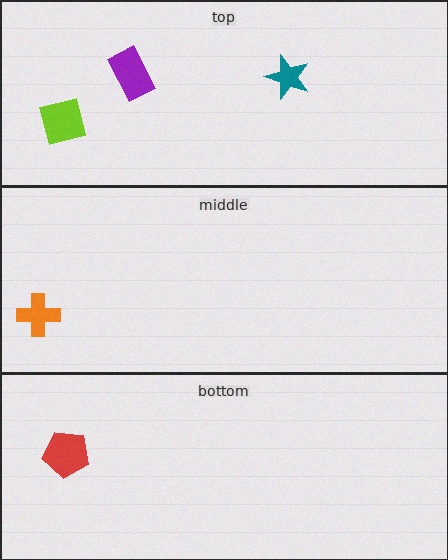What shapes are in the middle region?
The orange cross.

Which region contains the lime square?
The top region.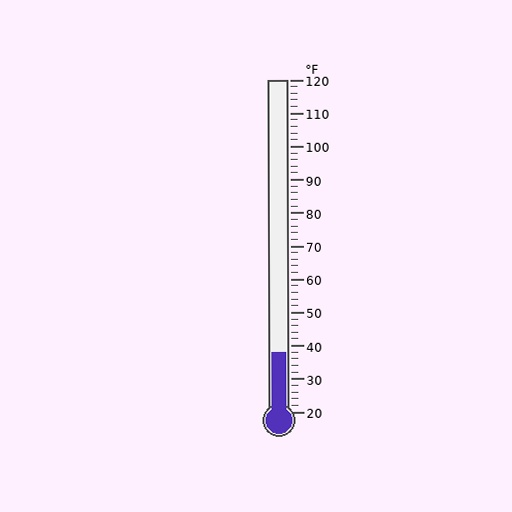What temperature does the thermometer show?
The thermometer shows approximately 38°F.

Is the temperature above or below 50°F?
The temperature is below 50°F.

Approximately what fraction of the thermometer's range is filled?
The thermometer is filled to approximately 20% of its range.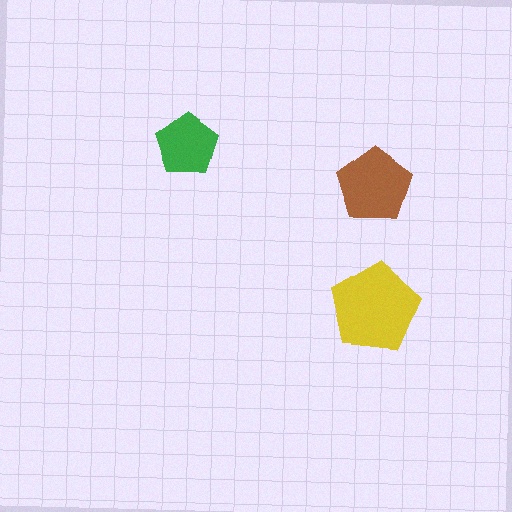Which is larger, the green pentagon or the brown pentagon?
The brown one.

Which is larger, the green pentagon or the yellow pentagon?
The yellow one.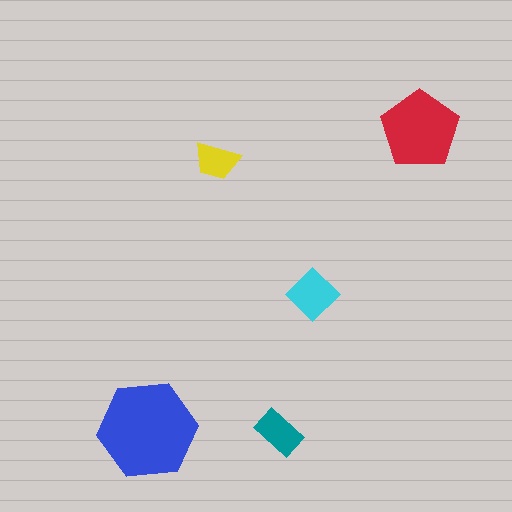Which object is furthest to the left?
The blue hexagon is leftmost.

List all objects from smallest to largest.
The yellow trapezoid, the teal rectangle, the cyan diamond, the red pentagon, the blue hexagon.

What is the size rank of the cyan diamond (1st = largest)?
3rd.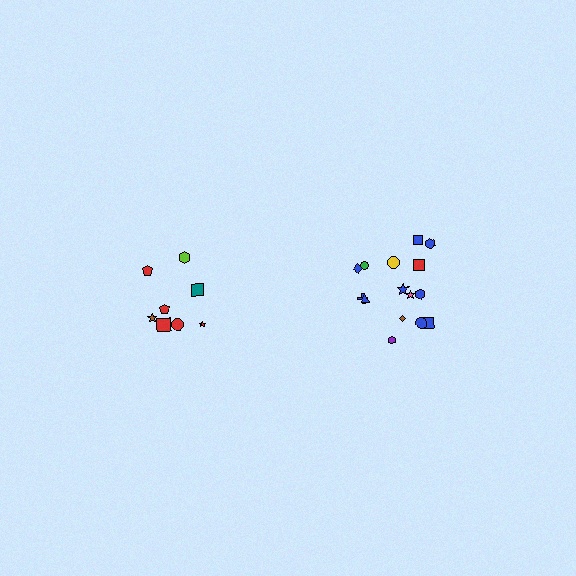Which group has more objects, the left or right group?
The right group.